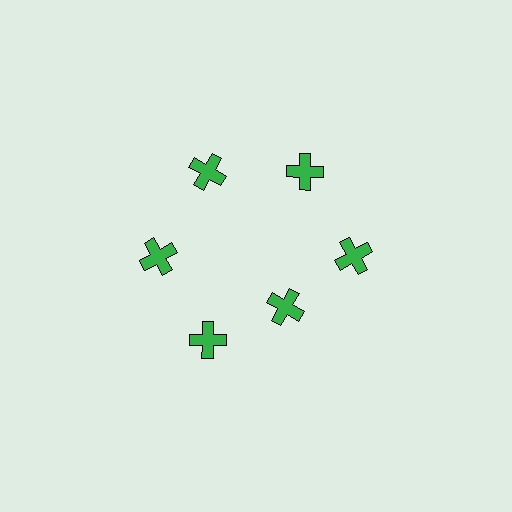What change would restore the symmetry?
The symmetry would be restored by moving it outward, back onto the ring so that all 6 crosses sit at equal angles and equal distance from the center.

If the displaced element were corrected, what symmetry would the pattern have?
It would have 6-fold rotational symmetry — the pattern would map onto itself every 60 degrees.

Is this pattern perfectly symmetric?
No. The 6 green crosses are arranged in a ring, but one element near the 5 o'clock position is pulled inward toward the center, breaking the 6-fold rotational symmetry.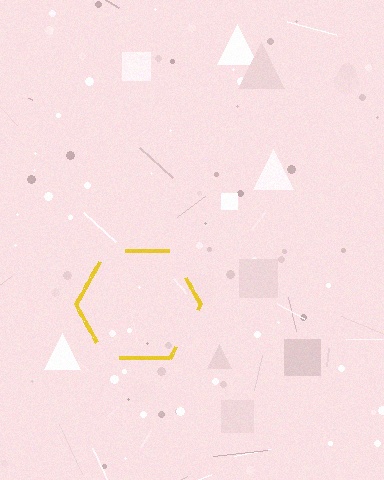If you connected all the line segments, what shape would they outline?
They would outline a hexagon.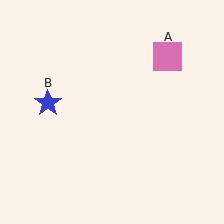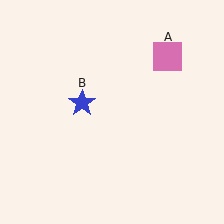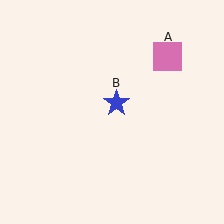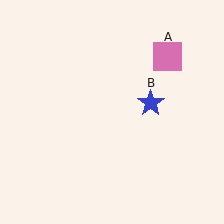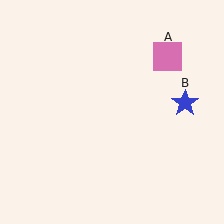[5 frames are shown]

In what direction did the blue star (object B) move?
The blue star (object B) moved right.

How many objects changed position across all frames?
1 object changed position: blue star (object B).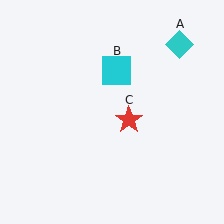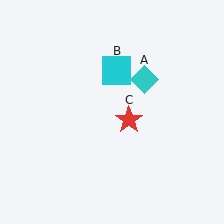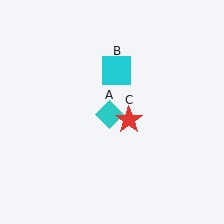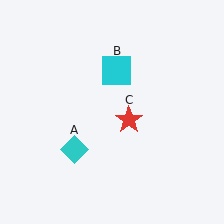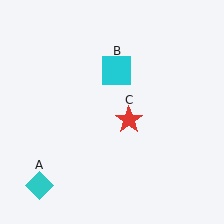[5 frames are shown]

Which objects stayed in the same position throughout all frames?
Cyan square (object B) and red star (object C) remained stationary.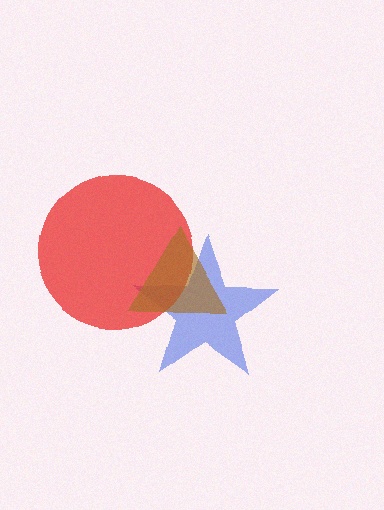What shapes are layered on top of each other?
The layered shapes are: a blue star, a red circle, a brown triangle.